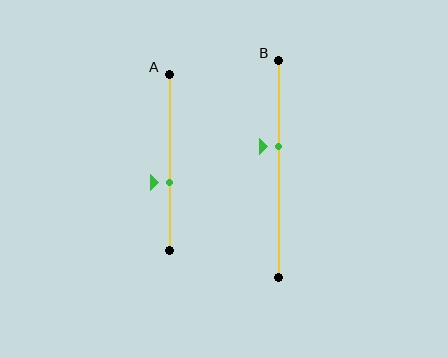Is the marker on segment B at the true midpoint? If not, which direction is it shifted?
No, the marker on segment B is shifted upward by about 10% of the segment length.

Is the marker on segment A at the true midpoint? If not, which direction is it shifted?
No, the marker on segment A is shifted downward by about 12% of the segment length.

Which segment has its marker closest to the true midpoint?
Segment B has its marker closest to the true midpoint.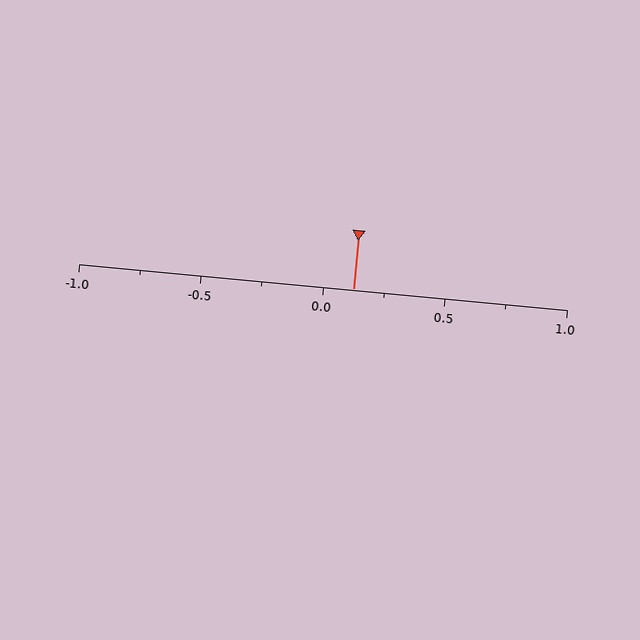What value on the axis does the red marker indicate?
The marker indicates approximately 0.12.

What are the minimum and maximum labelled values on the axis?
The axis runs from -1.0 to 1.0.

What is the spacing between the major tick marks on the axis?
The major ticks are spaced 0.5 apart.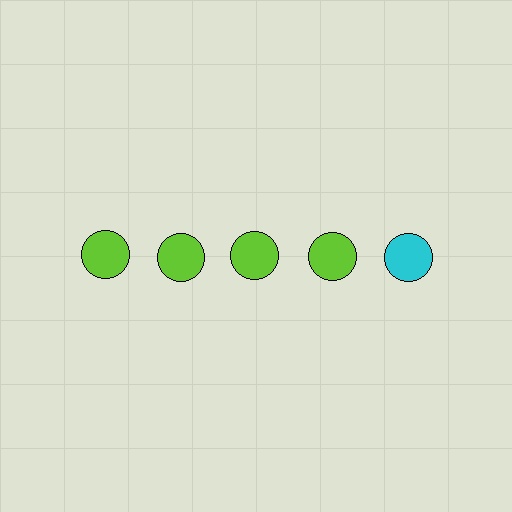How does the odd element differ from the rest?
It has a different color: cyan instead of lime.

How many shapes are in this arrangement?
There are 5 shapes arranged in a grid pattern.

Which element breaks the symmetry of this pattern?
The cyan circle in the top row, rightmost column breaks the symmetry. All other shapes are lime circles.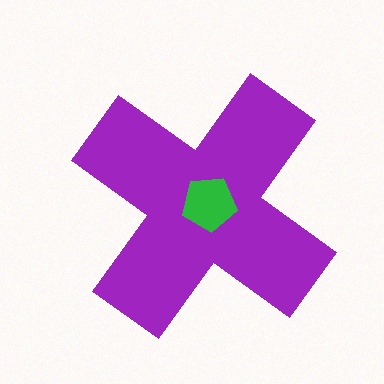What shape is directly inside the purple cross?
The green pentagon.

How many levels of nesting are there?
2.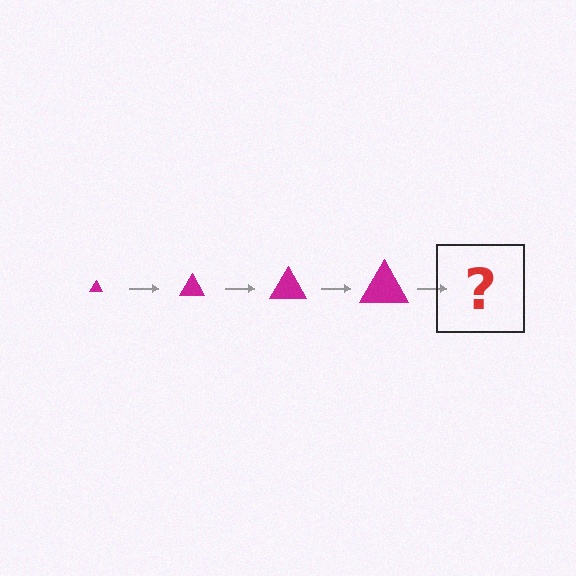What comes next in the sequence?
The next element should be a magenta triangle, larger than the previous one.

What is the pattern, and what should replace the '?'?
The pattern is that the triangle gets progressively larger each step. The '?' should be a magenta triangle, larger than the previous one.